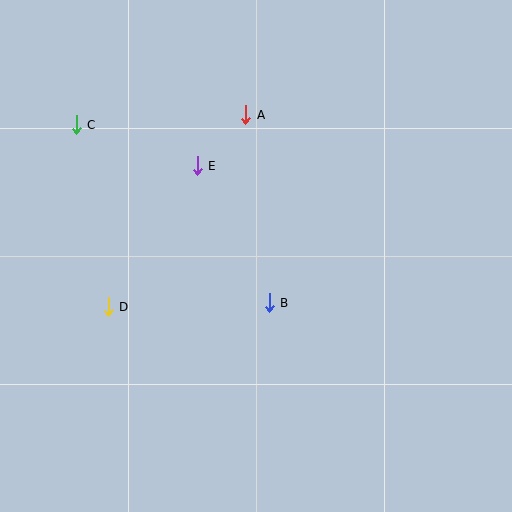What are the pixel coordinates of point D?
Point D is at (108, 307).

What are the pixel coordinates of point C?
Point C is at (76, 125).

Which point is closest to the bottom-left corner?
Point D is closest to the bottom-left corner.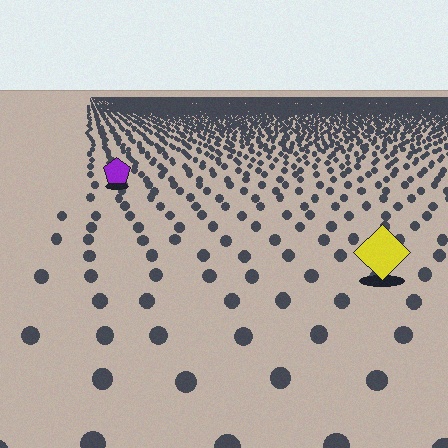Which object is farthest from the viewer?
The purple pentagon is farthest from the viewer. It appears smaller and the ground texture around it is denser.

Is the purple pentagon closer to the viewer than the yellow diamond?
No. The yellow diamond is closer — you can tell from the texture gradient: the ground texture is coarser near it.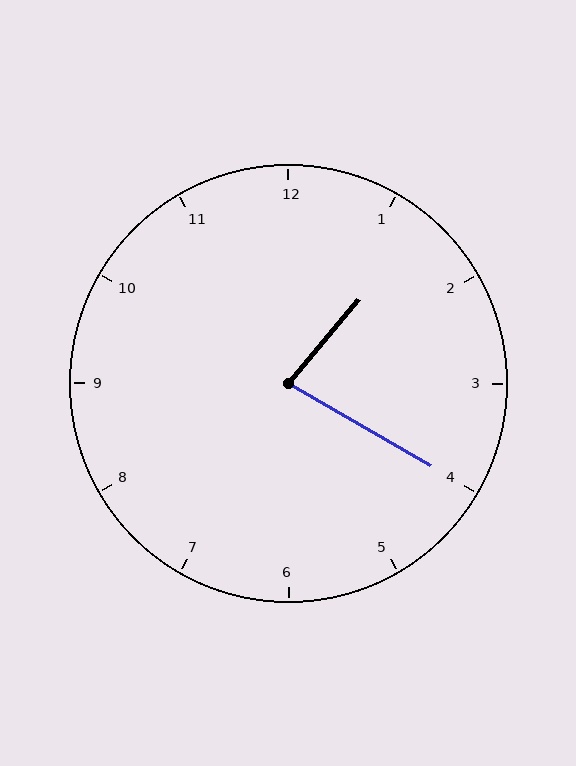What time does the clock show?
1:20.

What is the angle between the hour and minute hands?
Approximately 80 degrees.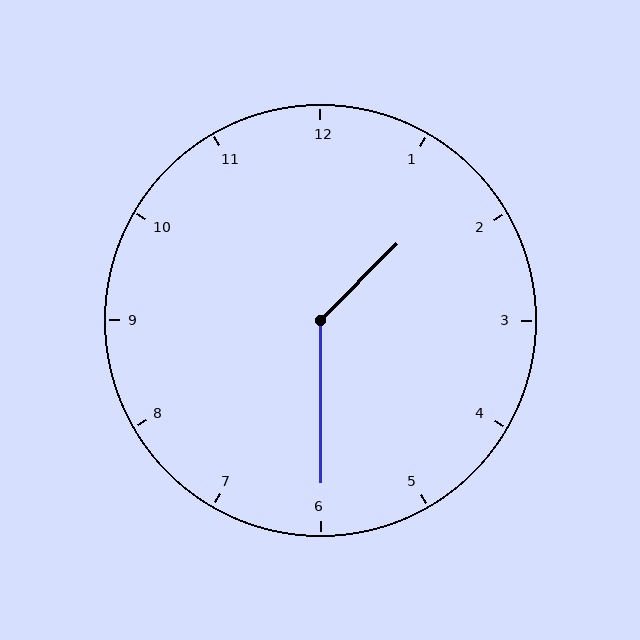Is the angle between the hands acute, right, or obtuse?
It is obtuse.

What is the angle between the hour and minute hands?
Approximately 135 degrees.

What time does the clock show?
1:30.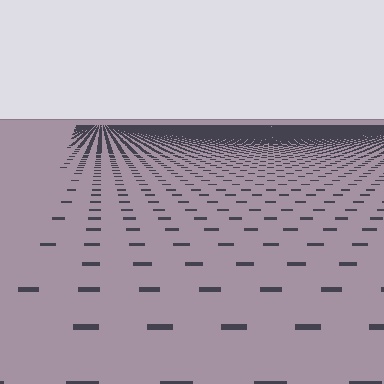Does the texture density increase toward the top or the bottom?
Density increases toward the top.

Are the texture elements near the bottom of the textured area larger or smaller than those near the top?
Larger. Near the bottom, elements are closer to the viewer and appear at a bigger on-screen size.